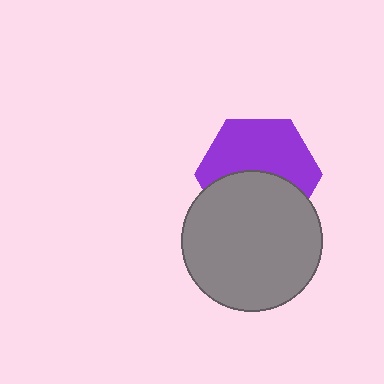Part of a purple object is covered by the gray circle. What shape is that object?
It is a hexagon.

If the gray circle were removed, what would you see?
You would see the complete purple hexagon.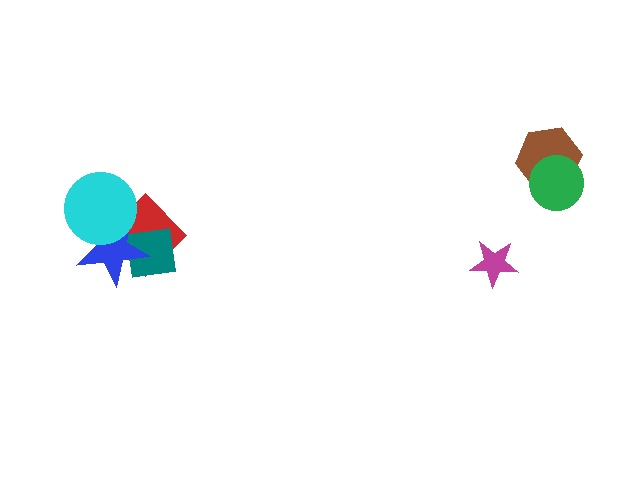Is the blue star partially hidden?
Yes, it is partially covered by another shape.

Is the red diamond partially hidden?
Yes, it is partially covered by another shape.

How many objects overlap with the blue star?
3 objects overlap with the blue star.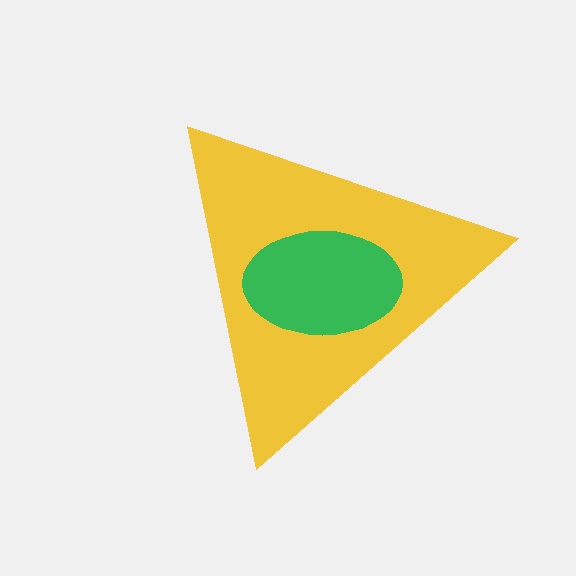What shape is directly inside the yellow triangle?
The green ellipse.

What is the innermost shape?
The green ellipse.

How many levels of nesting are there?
2.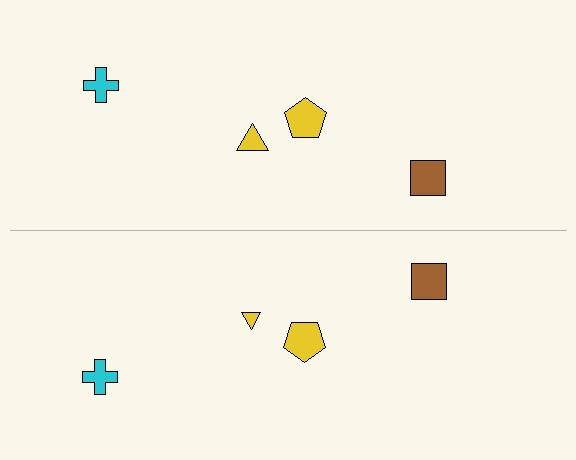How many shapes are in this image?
There are 8 shapes in this image.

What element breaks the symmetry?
The yellow triangle on the bottom side has a different size than its mirror counterpart.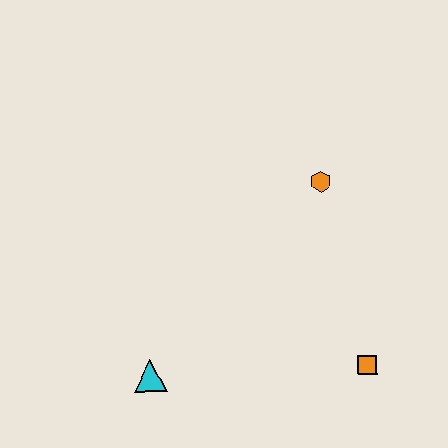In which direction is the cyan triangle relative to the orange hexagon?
The cyan triangle is below the orange hexagon.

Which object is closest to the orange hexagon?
The orange square is closest to the orange hexagon.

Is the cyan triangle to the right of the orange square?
No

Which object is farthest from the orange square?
The cyan triangle is farthest from the orange square.